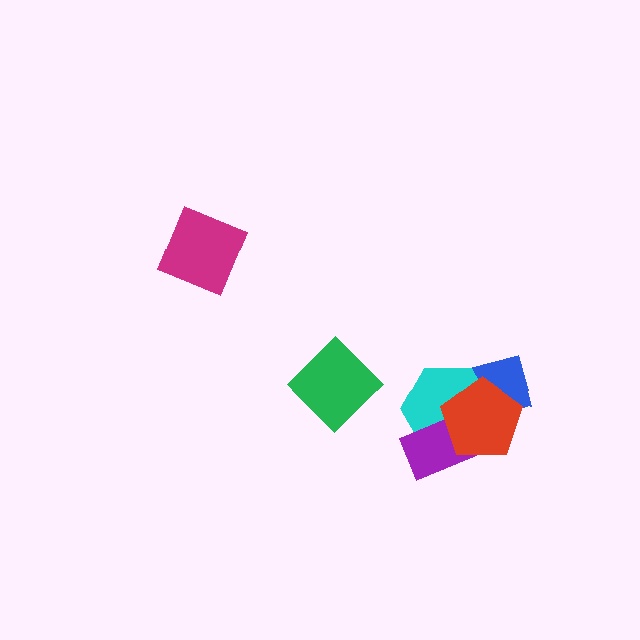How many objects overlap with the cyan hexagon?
3 objects overlap with the cyan hexagon.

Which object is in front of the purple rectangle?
The red pentagon is in front of the purple rectangle.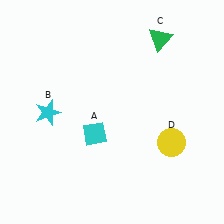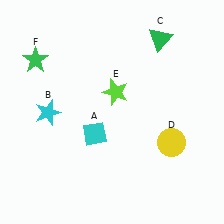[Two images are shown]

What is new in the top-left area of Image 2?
A green star (F) was added in the top-left area of Image 2.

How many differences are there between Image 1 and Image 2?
There are 2 differences between the two images.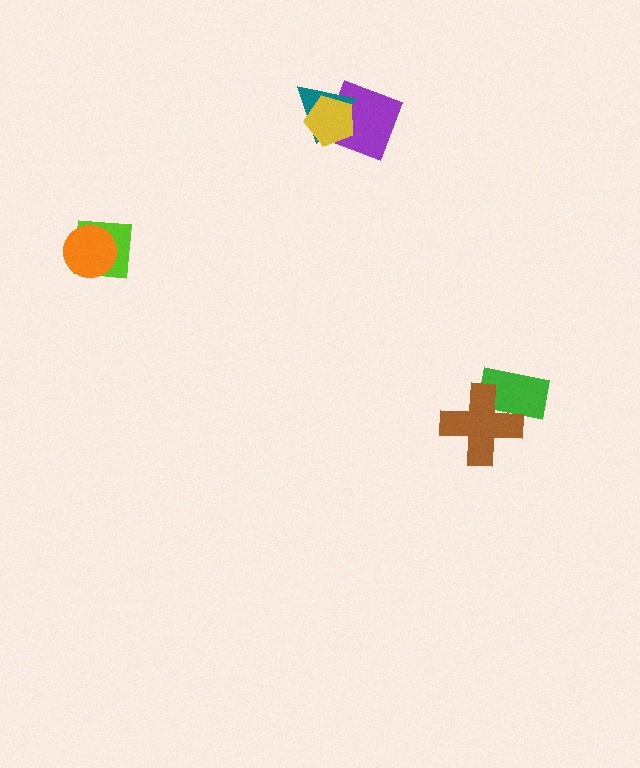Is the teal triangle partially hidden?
Yes, it is partially covered by another shape.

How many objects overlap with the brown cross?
1 object overlaps with the brown cross.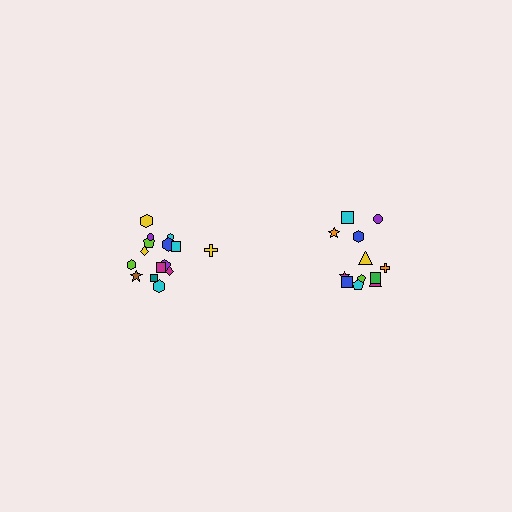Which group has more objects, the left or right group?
The left group.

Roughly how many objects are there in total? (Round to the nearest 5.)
Roughly 25 objects in total.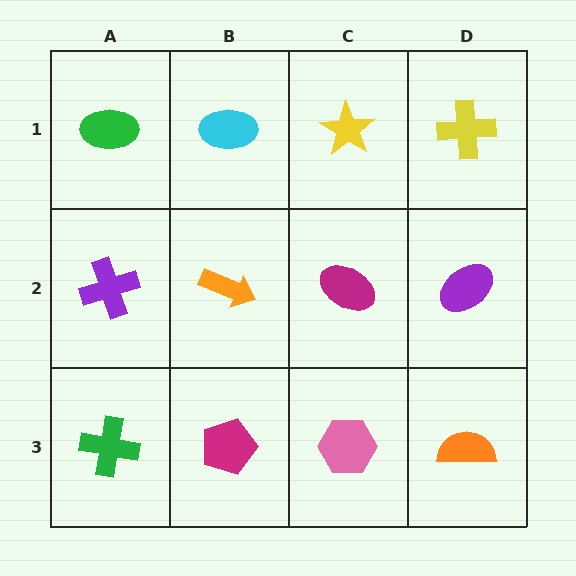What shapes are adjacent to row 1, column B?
An orange arrow (row 2, column B), a green ellipse (row 1, column A), a yellow star (row 1, column C).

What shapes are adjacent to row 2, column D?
A yellow cross (row 1, column D), an orange semicircle (row 3, column D), a magenta ellipse (row 2, column C).